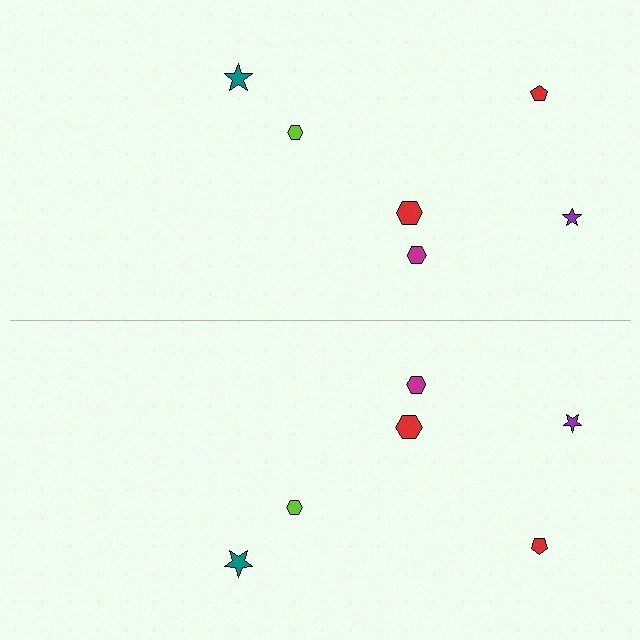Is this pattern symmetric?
Yes, this pattern has bilateral (reflection) symmetry.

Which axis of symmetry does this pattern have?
The pattern has a horizontal axis of symmetry running through the center of the image.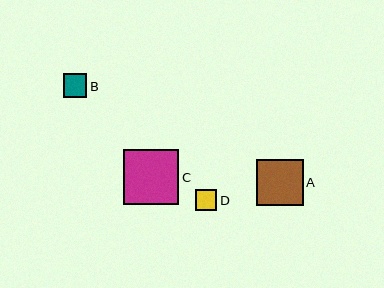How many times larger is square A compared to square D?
Square A is approximately 2.2 times the size of square D.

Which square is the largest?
Square C is the largest with a size of approximately 55 pixels.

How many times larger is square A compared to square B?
Square A is approximately 2.0 times the size of square B.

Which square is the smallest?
Square D is the smallest with a size of approximately 21 pixels.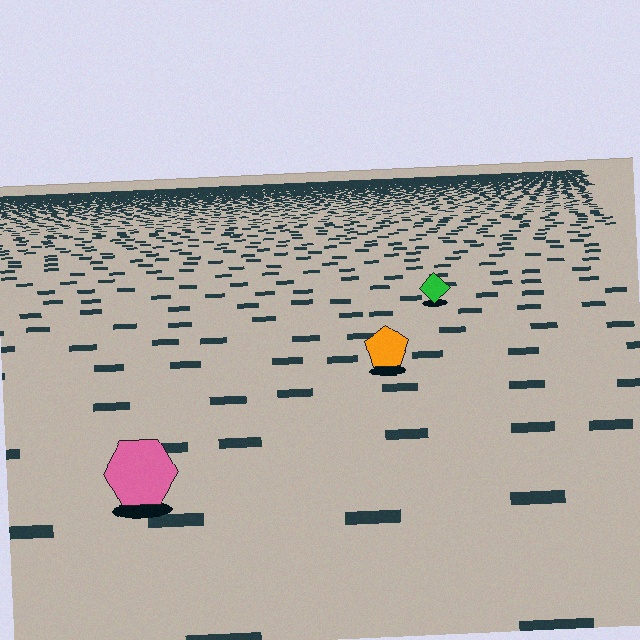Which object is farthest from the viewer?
The green diamond is farthest from the viewer. It appears smaller and the ground texture around it is denser.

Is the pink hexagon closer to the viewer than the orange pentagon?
Yes. The pink hexagon is closer — you can tell from the texture gradient: the ground texture is coarser near it.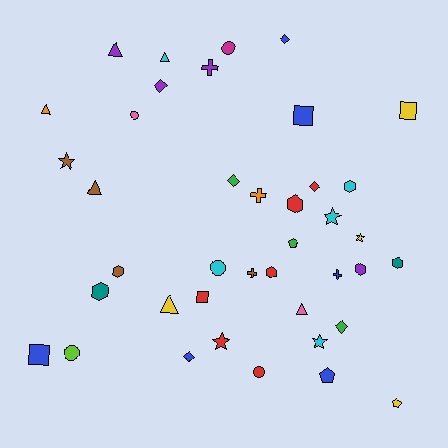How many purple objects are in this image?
There are 4 purple objects.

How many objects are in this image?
There are 40 objects.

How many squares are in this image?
There are 4 squares.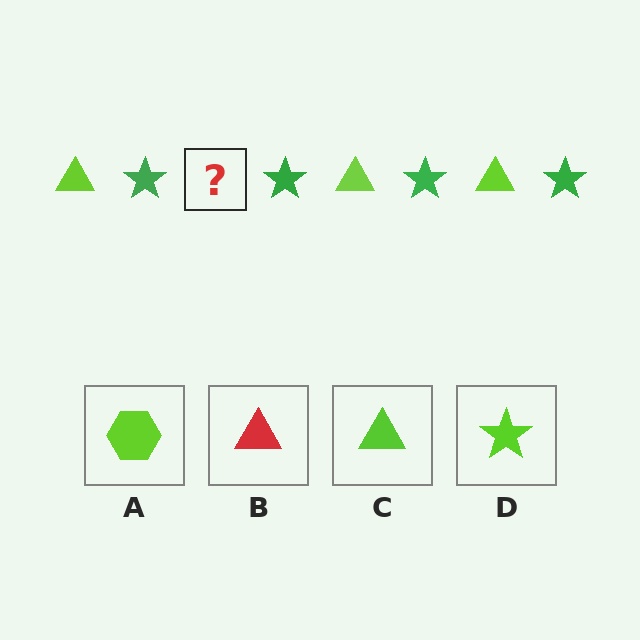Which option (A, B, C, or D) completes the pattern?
C.